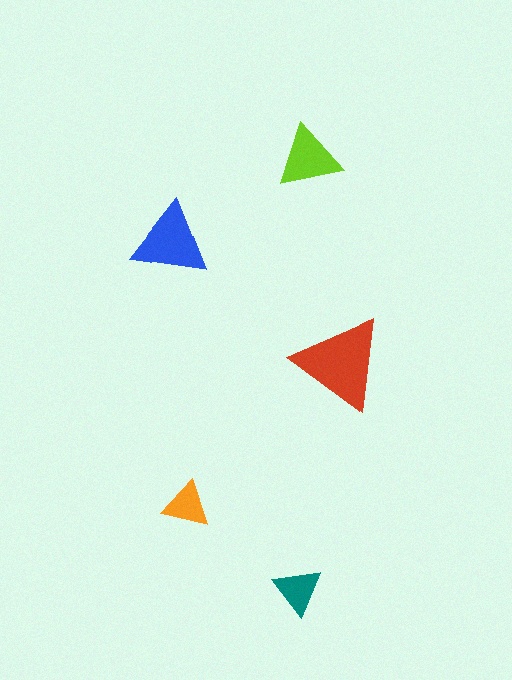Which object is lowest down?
The teal triangle is bottommost.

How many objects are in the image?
There are 5 objects in the image.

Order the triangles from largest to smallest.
the red one, the blue one, the lime one, the teal one, the orange one.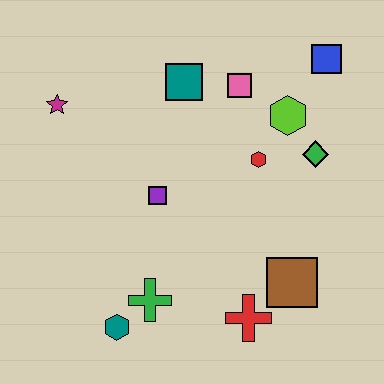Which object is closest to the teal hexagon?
The green cross is closest to the teal hexagon.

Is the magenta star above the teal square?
No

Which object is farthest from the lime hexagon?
The teal hexagon is farthest from the lime hexagon.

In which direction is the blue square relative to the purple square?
The blue square is to the right of the purple square.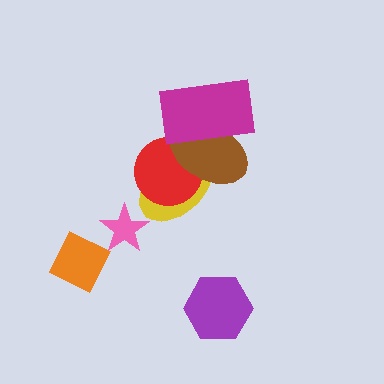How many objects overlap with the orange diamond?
0 objects overlap with the orange diamond.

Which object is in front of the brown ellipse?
The magenta rectangle is in front of the brown ellipse.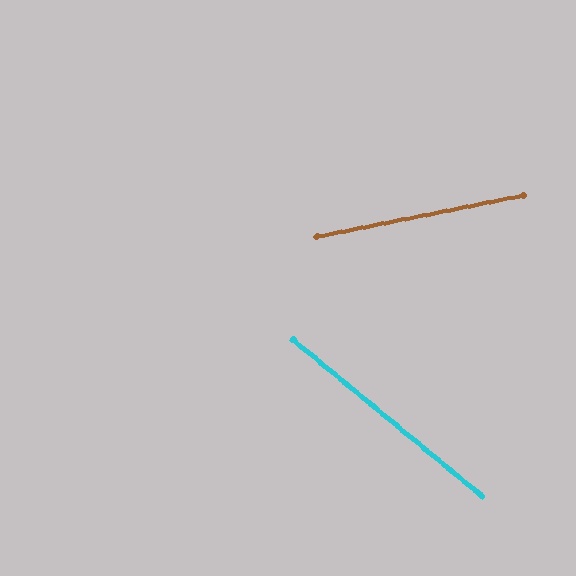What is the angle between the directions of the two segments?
Approximately 51 degrees.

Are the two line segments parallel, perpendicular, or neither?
Neither parallel nor perpendicular — they differ by about 51°.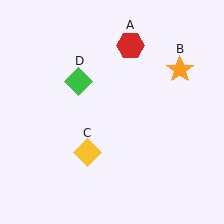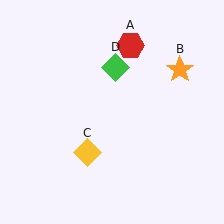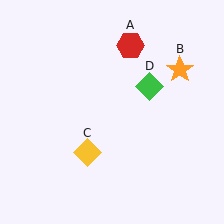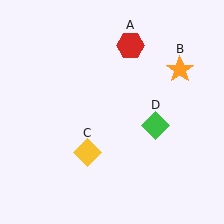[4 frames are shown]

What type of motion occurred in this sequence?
The green diamond (object D) rotated clockwise around the center of the scene.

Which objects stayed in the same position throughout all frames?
Red hexagon (object A) and orange star (object B) and yellow diamond (object C) remained stationary.